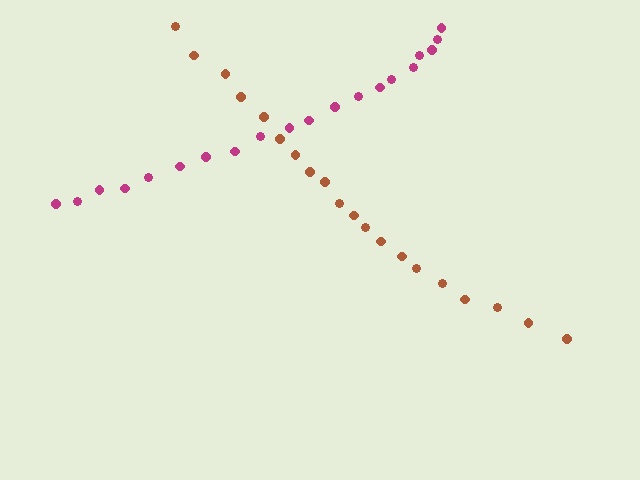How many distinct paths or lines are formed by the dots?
There are 2 distinct paths.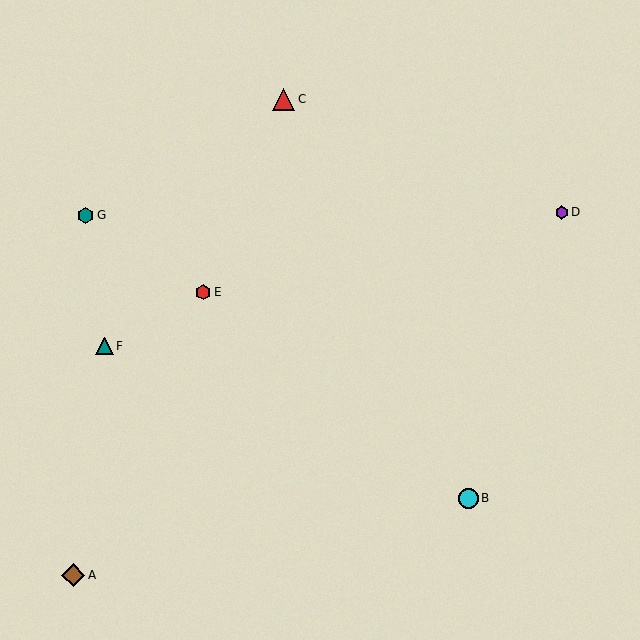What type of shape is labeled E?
Shape E is a red hexagon.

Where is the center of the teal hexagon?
The center of the teal hexagon is at (86, 215).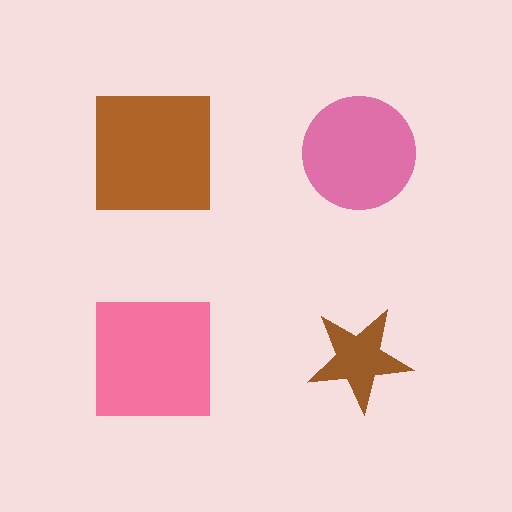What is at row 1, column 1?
A brown square.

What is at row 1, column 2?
A pink circle.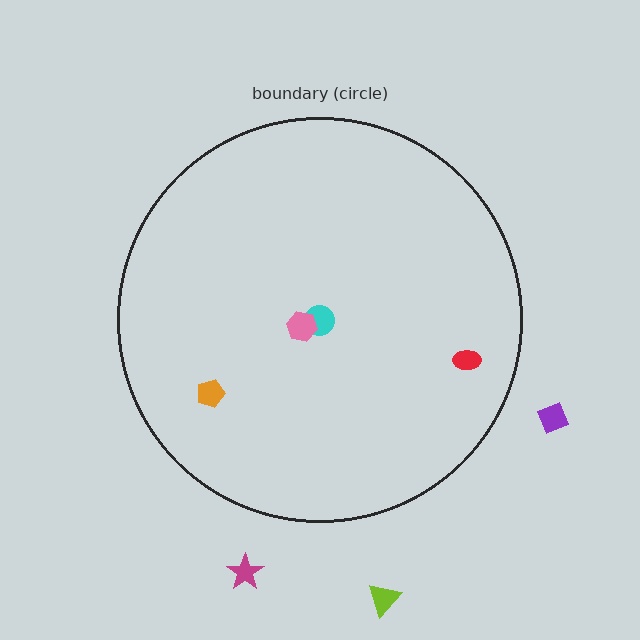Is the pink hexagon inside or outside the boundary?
Inside.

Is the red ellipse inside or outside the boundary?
Inside.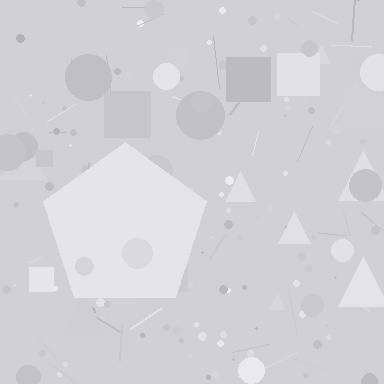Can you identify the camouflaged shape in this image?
The camouflaged shape is a pentagon.